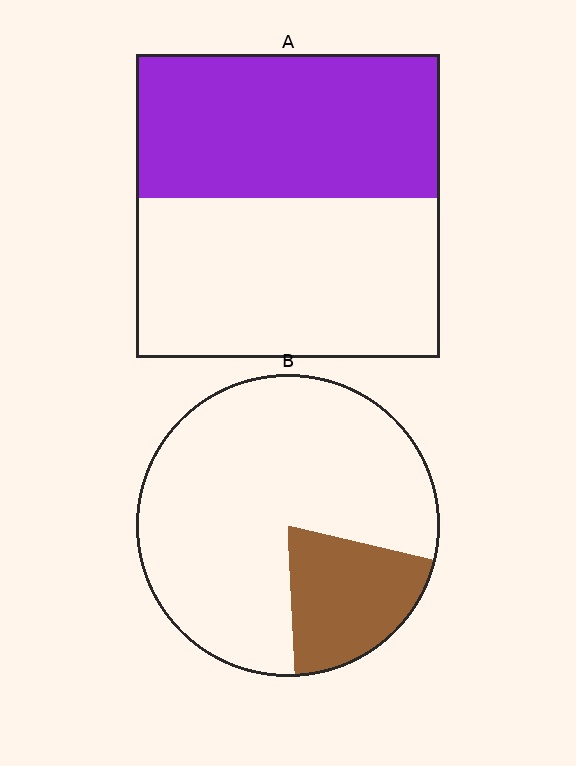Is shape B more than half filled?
No.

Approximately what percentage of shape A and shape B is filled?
A is approximately 45% and B is approximately 20%.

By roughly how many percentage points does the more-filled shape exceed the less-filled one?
By roughly 25 percentage points (A over B).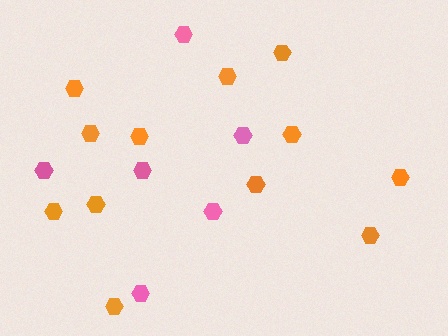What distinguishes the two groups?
There are 2 groups: one group of orange hexagons (12) and one group of pink hexagons (6).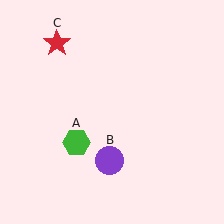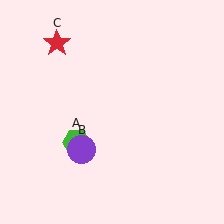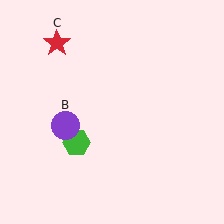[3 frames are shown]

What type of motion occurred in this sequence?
The purple circle (object B) rotated clockwise around the center of the scene.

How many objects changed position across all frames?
1 object changed position: purple circle (object B).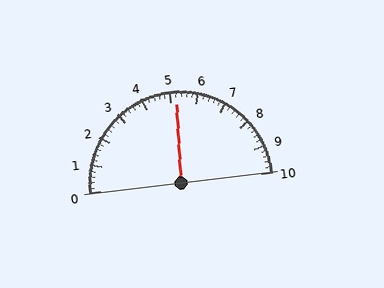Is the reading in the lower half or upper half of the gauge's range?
The reading is in the upper half of the range (0 to 10).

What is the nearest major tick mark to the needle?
The nearest major tick mark is 5.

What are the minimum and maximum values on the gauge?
The gauge ranges from 0 to 10.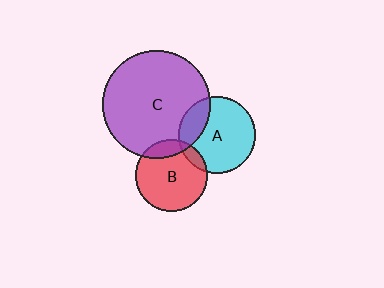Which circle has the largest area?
Circle C (purple).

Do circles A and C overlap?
Yes.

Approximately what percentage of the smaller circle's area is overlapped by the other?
Approximately 25%.